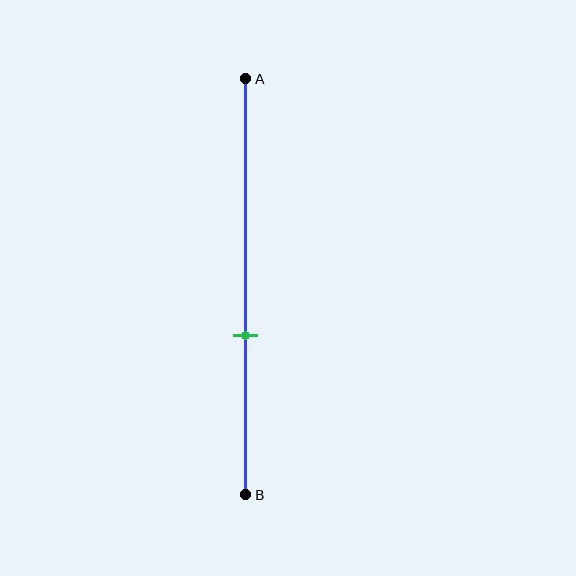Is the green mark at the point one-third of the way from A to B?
No, the mark is at about 60% from A, not at the 33% one-third point.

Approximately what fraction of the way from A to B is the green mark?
The green mark is approximately 60% of the way from A to B.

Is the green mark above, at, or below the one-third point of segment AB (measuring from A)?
The green mark is below the one-third point of segment AB.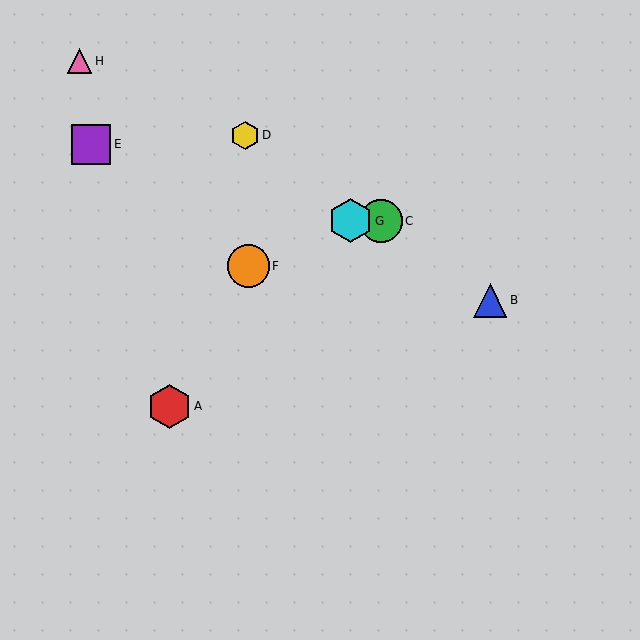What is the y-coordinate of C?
Object C is at y≈221.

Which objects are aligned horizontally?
Objects C, G are aligned horizontally.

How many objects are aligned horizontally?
2 objects (C, G) are aligned horizontally.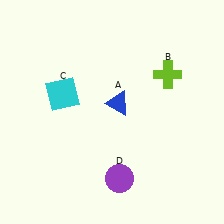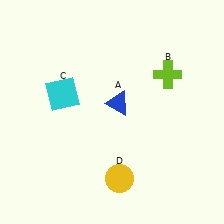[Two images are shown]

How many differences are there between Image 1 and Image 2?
There is 1 difference between the two images.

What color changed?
The circle (D) changed from purple in Image 1 to yellow in Image 2.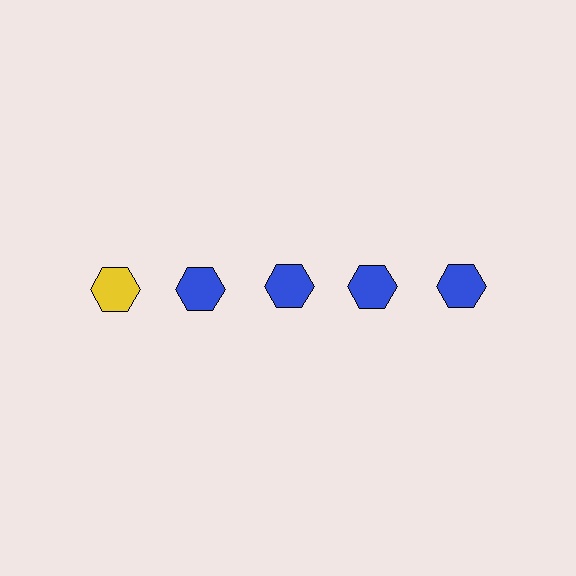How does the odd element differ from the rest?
It has a different color: yellow instead of blue.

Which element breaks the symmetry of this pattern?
The yellow hexagon in the top row, leftmost column breaks the symmetry. All other shapes are blue hexagons.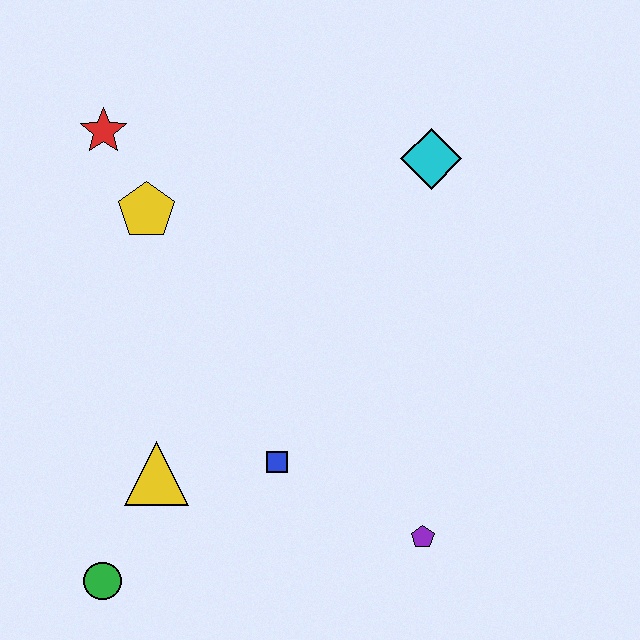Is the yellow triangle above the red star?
No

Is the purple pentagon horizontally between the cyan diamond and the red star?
Yes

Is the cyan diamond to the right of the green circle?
Yes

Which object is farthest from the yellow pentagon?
The purple pentagon is farthest from the yellow pentagon.